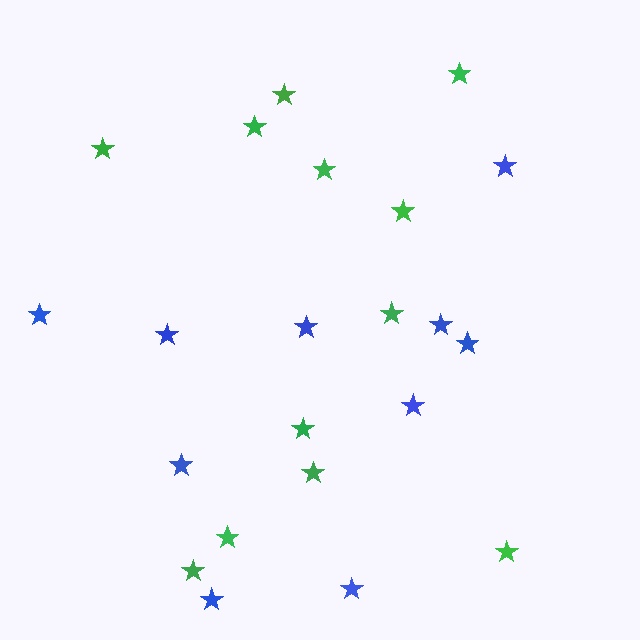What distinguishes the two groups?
There are 2 groups: one group of blue stars (10) and one group of green stars (12).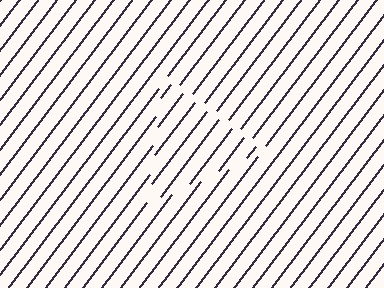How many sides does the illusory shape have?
3 sides — the line-ends trace a triangle.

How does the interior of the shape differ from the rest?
The interior of the shape contains the same grating, shifted by half a period — the contour is defined by the phase discontinuity where line-ends from the inner and outer gratings abut.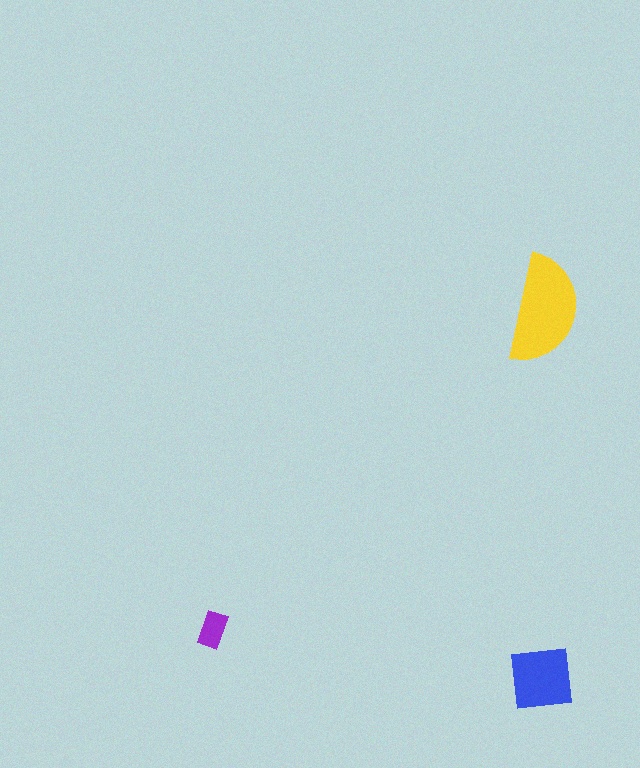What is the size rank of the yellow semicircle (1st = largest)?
1st.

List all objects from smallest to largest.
The purple rectangle, the blue square, the yellow semicircle.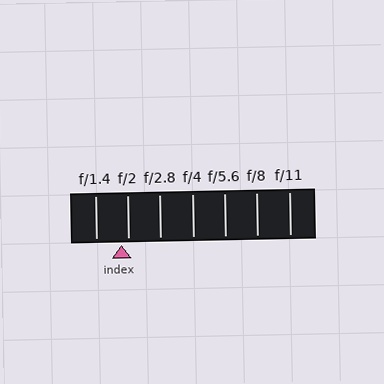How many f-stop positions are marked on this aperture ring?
There are 7 f-stop positions marked.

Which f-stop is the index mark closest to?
The index mark is closest to f/2.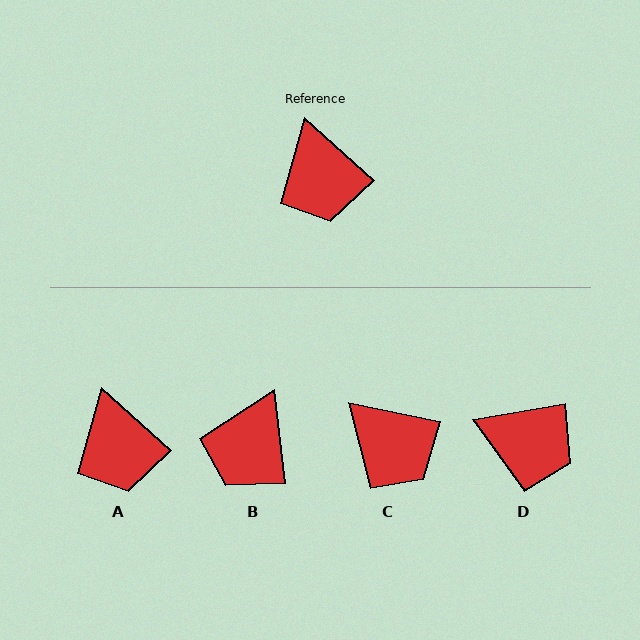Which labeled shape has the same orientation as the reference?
A.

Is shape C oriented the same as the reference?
No, it is off by about 30 degrees.